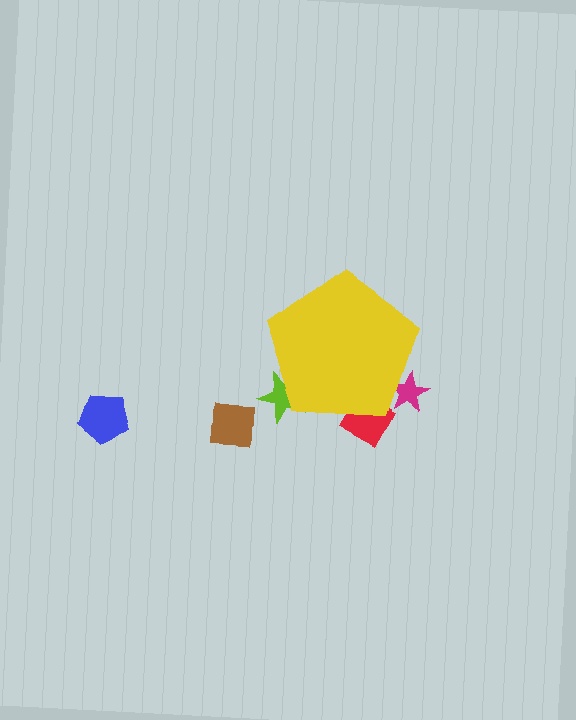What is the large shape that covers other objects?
A yellow pentagon.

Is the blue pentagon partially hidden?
No, the blue pentagon is fully visible.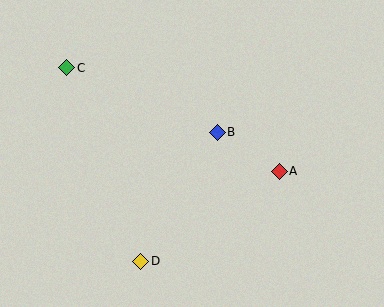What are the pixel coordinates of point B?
Point B is at (217, 132).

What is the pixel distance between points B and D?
The distance between B and D is 150 pixels.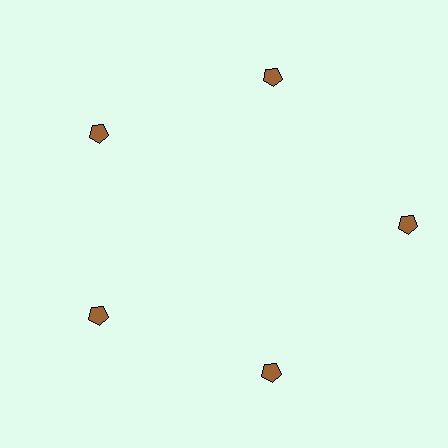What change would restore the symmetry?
The symmetry would be restored by moving it inward, back onto the ring so that all 5 pentagons sit at equal angles and equal distance from the center.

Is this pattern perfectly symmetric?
No. The 5 brown pentagons are arranged in a ring, but one element near the 3 o'clock position is pushed outward from the center, breaking the 5-fold rotational symmetry.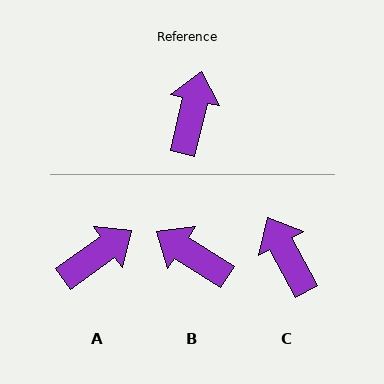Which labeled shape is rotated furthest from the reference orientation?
B, about 70 degrees away.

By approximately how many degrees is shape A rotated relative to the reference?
Approximately 42 degrees clockwise.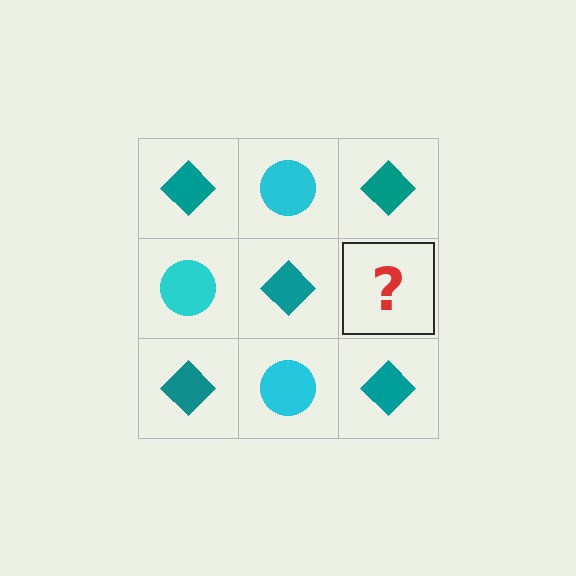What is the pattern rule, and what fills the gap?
The rule is that it alternates teal diamond and cyan circle in a checkerboard pattern. The gap should be filled with a cyan circle.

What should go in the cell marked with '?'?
The missing cell should contain a cyan circle.